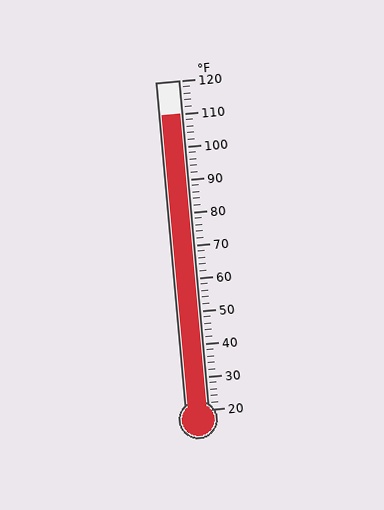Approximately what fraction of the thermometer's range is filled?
The thermometer is filled to approximately 90% of its range.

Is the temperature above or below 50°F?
The temperature is above 50°F.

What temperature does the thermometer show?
The thermometer shows approximately 110°F.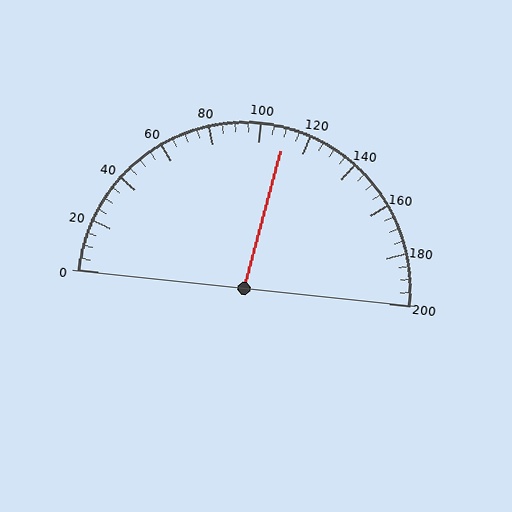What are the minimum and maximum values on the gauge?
The gauge ranges from 0 to 200.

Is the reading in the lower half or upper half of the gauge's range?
The reading is in the upper half of the range (0 to 200).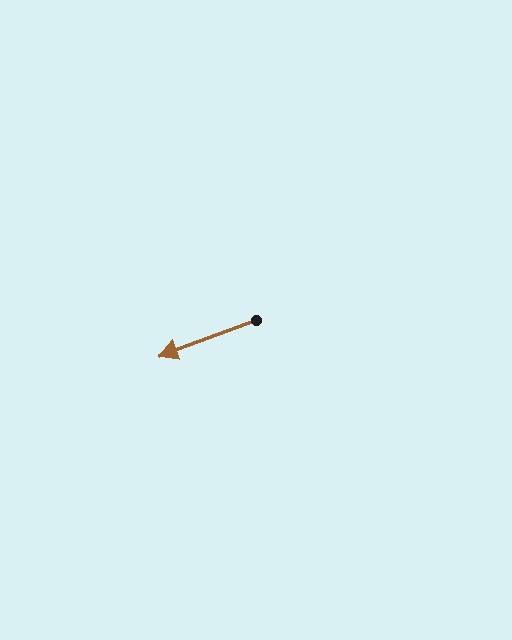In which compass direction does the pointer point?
West.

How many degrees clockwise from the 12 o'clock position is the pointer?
Approximately 250 degrees.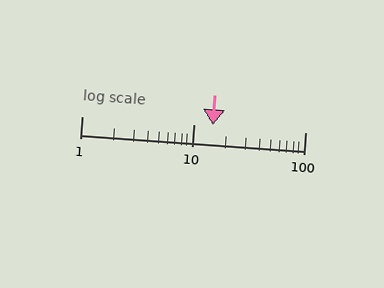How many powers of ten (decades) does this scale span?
The scale spans 2 decades, from 1 to 100.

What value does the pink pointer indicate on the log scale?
The pointer indicates approximately 15.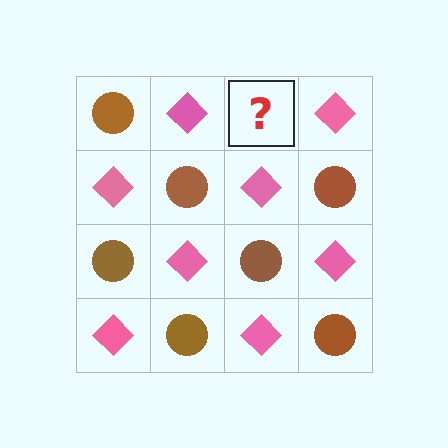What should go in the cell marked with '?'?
The missing cell should contain a brown circle.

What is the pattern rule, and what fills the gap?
The rule is that it alternates brown circle and pink diamond in a checkerboard pattern. The gap should be filled with a brown circle.